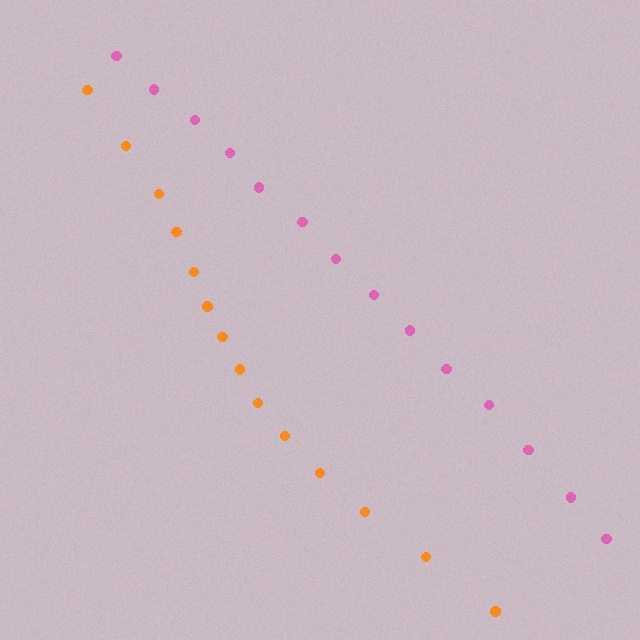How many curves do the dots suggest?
There are 2 distinct paths.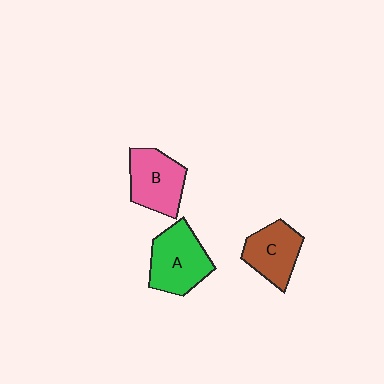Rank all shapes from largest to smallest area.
From largest to smallest: A (green), B (pink), C (brown).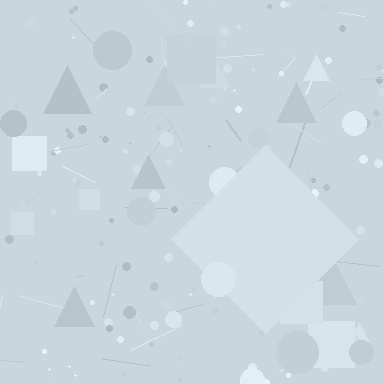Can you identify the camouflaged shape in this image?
The camouflaged shape is a diamond.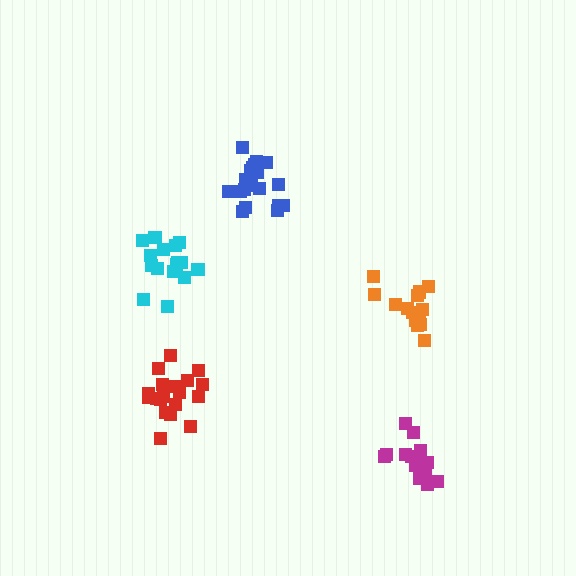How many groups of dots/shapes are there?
There are 5 groups.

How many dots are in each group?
Group 1: 16 dots, Group 2: 14 dots, Group 3: 20 dots, Group 4: 20 dots, Group 5: 14 dots (84 total).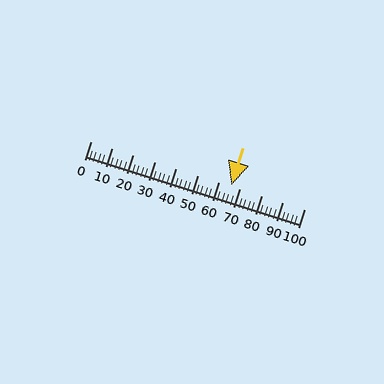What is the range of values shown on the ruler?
The ruler shows values from 0 to 100.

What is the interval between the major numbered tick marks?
The major tick marks are spaced 10 units apart.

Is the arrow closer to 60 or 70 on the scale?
The arrow is closer to 70.